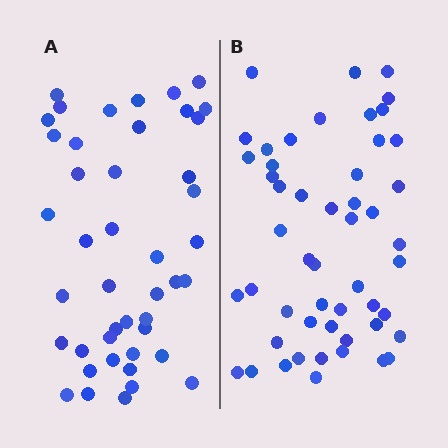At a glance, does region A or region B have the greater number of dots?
Region B (the right region) has more dots.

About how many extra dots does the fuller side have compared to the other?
Region B has roughly 8 or so more dots than region A.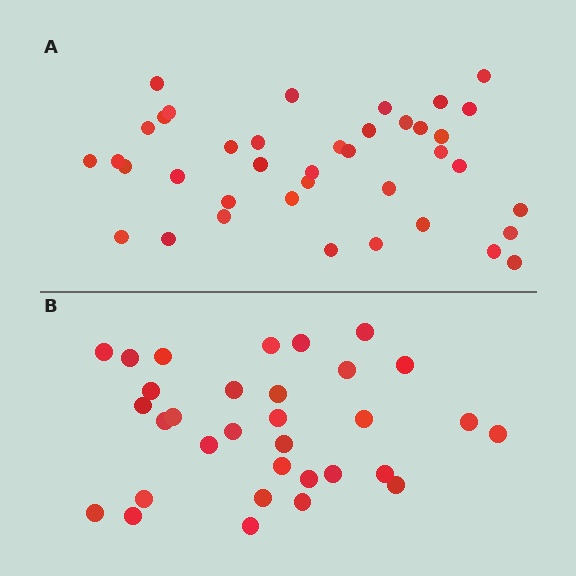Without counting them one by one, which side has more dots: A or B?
Region A (the top region) has more dots.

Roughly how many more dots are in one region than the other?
Region A has roughly 8 or so more dots than region B.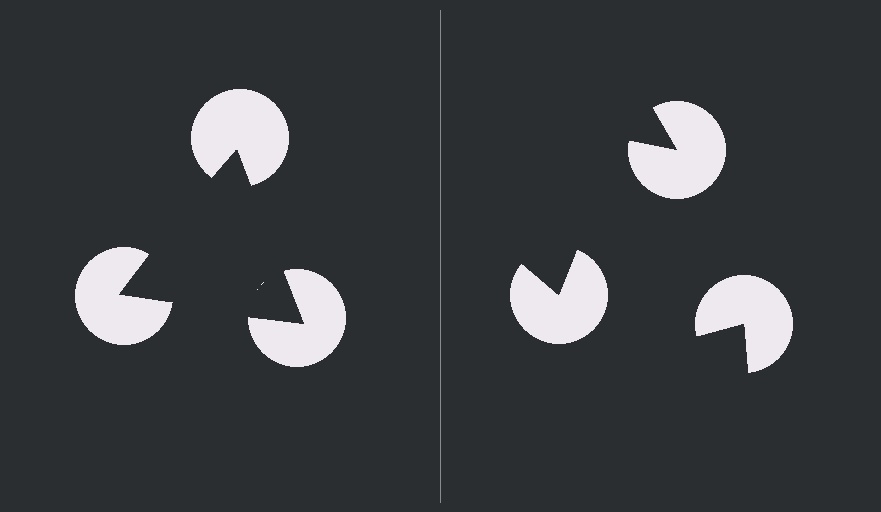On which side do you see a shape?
An illusory triangle appears on the left side. On the right side the wedge cuts are rotated, so no coherent shape forms.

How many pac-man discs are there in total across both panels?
6 — 3 on each side.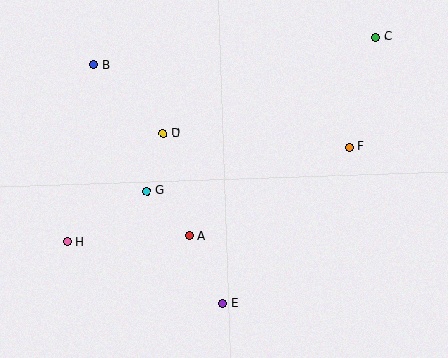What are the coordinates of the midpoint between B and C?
The midpoint between B and C is at (235, 51).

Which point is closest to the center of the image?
Point A at (189, 236) is closest to the center.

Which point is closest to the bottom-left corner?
Point H is closest to the bottom-left corner.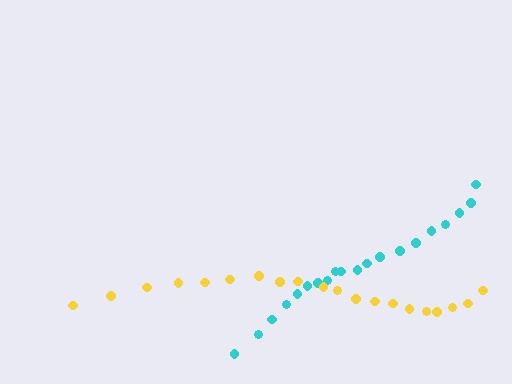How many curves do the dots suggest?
There are 2 distinct paths.